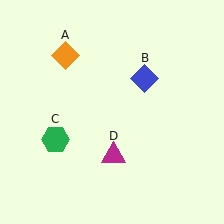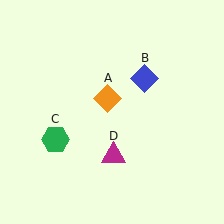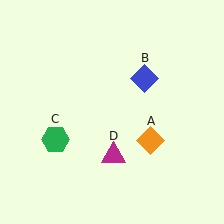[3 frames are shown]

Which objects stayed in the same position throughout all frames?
Blue diamond (object B) and green hexagon (object C) and magenta triangle (object D) remained stationary.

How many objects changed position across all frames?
1 object changed position: orange diamond (object A).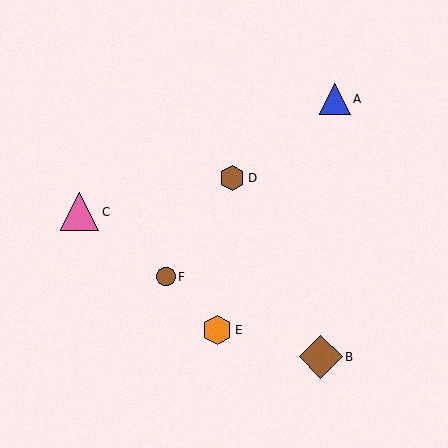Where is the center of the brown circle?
The center of the brown circle is at (166, 277).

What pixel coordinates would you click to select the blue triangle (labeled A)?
Click at (335, 99) to select the blue triangle A.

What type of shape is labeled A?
Shape A is a blue triangle.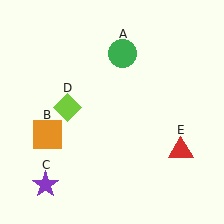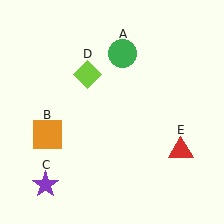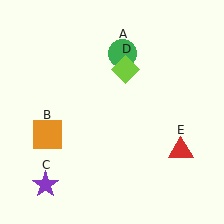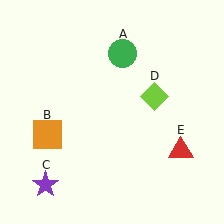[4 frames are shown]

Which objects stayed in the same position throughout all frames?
Green circle (object A) and orange square (object B) and purple star (object C) and red triangle (object E) remained stationary.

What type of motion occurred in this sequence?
The lime diamond (object D) rotated clockwise around the center of the scene.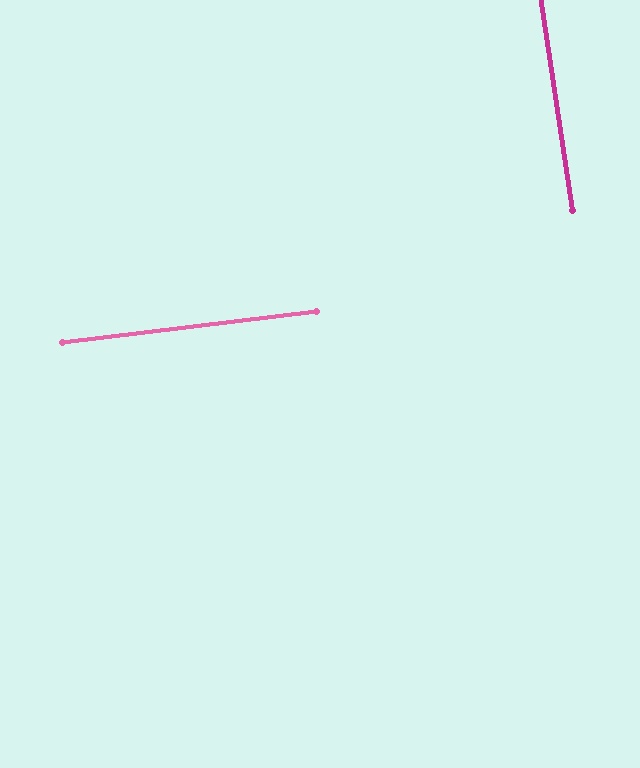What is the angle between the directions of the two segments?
Approximately 89 degrees.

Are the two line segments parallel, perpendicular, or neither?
Perpendicular — they meet at approximately 89°.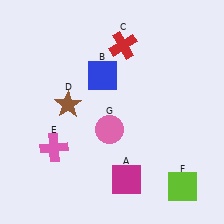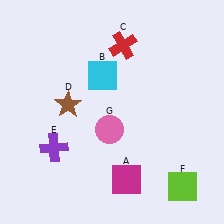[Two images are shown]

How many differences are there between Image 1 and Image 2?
There are 2 differences between the two images.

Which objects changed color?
B changed from blue to cyan. E changed from pink to purple.